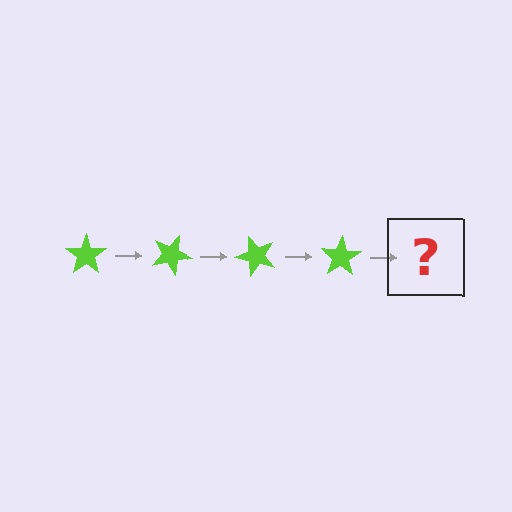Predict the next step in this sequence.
The next step is a lime star rotated 100 degrees.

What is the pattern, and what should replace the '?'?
The pattern is that the star rotates 25 degrees each step. The '?' should be a lime star rotated 100 degrees.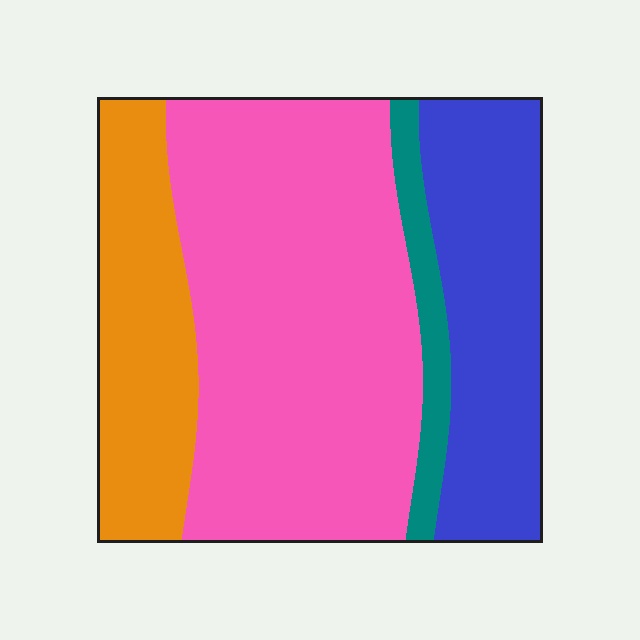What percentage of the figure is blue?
Blue covers roughly 25% of the figure.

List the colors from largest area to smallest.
From largest to smallest: pink, blue, orange, teal.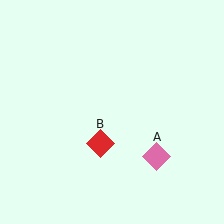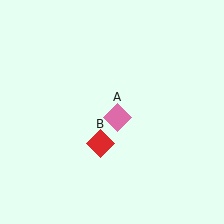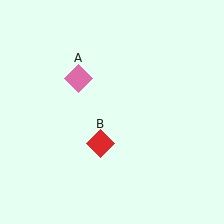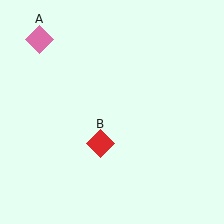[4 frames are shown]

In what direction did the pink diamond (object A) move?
The pink diamond (object A) moved up and to the left.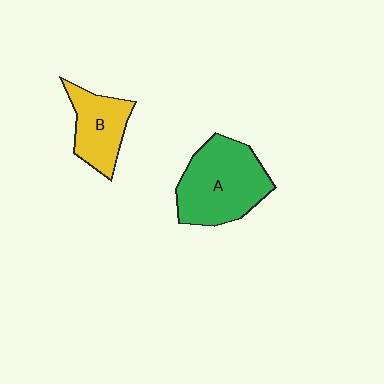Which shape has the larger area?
Shape A (green).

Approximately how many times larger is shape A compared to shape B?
Approximately 1.6 times.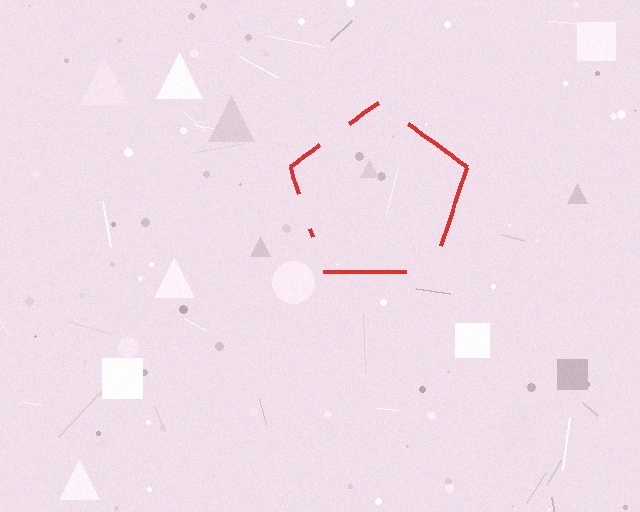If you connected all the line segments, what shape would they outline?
They would outline a pentagon.